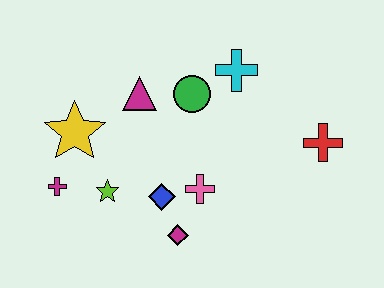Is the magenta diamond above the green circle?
No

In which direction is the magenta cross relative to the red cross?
The magenta cross is to the left of the red cross.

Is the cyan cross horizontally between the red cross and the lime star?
Yes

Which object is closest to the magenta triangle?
The green circle is closest to the magenta triangle.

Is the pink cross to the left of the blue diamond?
No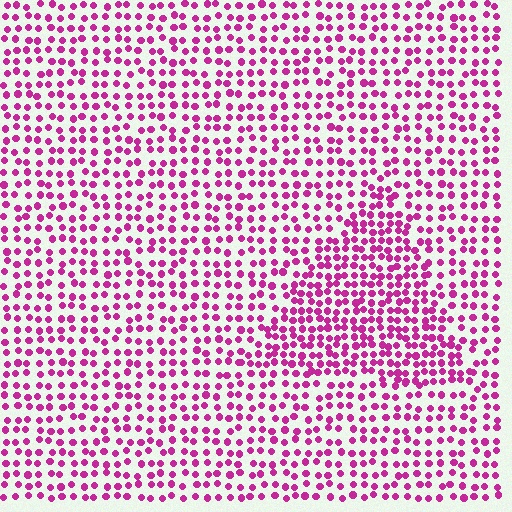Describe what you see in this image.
The image contains small magenta elements arranged at two different densities. A triangle-shaped region is visible where the elements are more densely packed than the surrounding area.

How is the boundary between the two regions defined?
The boundary is defined by a change in element density (approximately 1.6x ratio). All elements are the same color, size, and shape.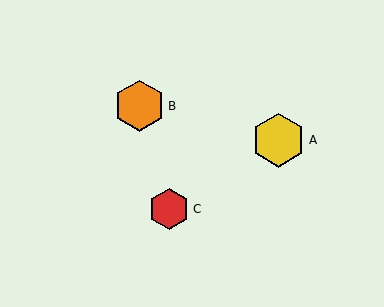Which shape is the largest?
The yellow hexagon (labeled A) is the largest.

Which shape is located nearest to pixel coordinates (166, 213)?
The red hexagon (labeled C) at (169, 209) is nearest to that location.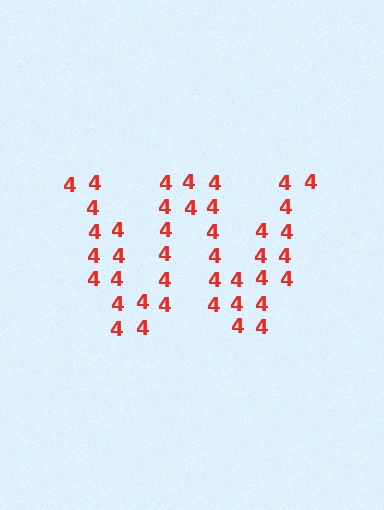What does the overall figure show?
The overall figure shows the letter W.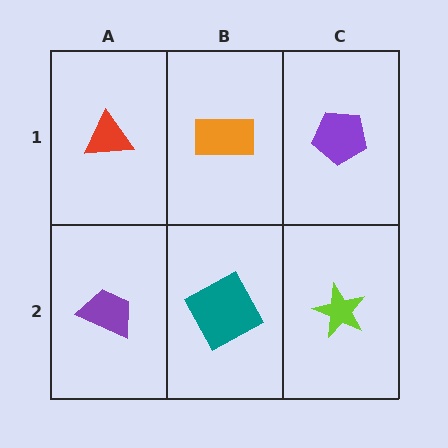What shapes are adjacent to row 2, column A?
A red triangle (row 1, column A), a teal square (row 2, column B).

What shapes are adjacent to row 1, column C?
A lime star (row 2, column C), an orange rectangle (row 1, column B).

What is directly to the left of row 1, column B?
A red triangle.